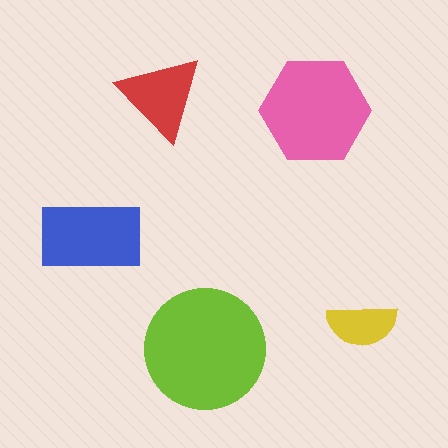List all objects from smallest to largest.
The yellow semicircle, the red triangle, the blue rectangle, the pink hexagon, the lime circle.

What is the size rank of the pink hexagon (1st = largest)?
2nd.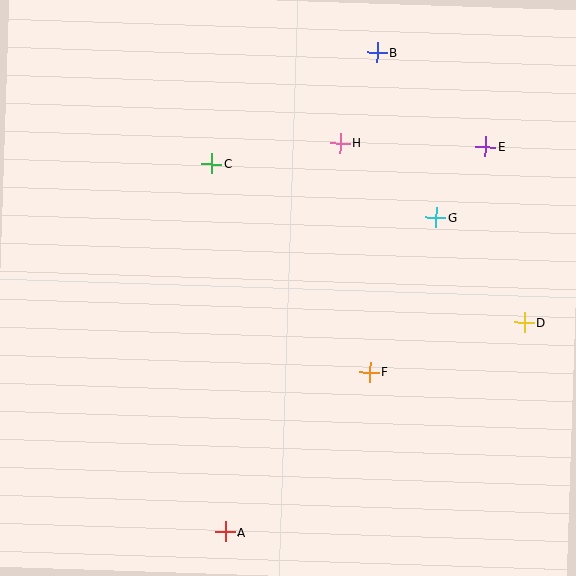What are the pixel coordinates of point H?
Point H is at (340, 143).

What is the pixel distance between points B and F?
The distance between B and F is 319 pixels.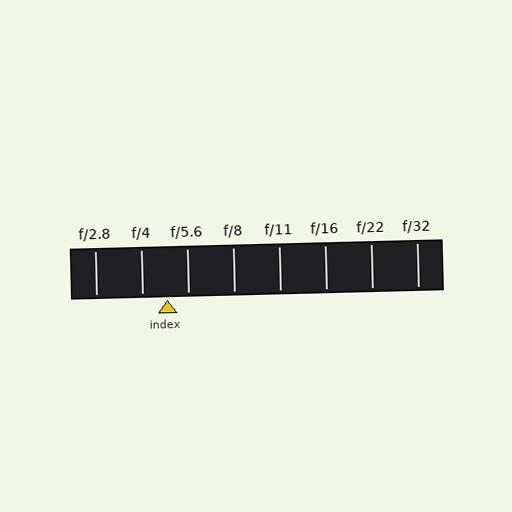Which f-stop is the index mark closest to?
The index mark is closest to f/5.6.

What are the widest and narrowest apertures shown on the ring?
The widest aperture shown is f/2.8 and the narrowest is f/32.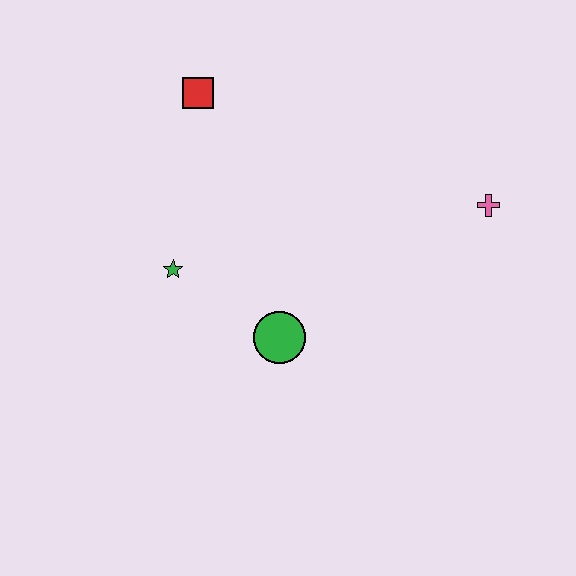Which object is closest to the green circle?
The green star is closest to the green circle.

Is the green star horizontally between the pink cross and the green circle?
No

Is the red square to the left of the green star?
No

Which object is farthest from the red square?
The pink cross is farthest from the red square.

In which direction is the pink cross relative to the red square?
The pink cross is to the right of the red square.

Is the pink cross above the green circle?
Yes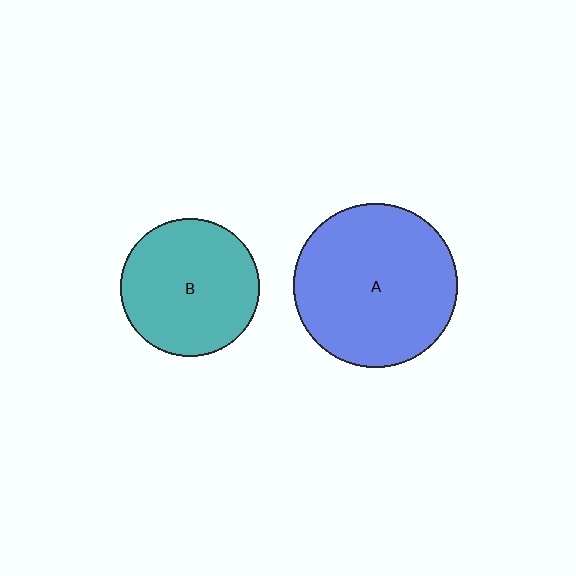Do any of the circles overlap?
No, none of the circles overlap.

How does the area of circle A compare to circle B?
Approximately 1.4 times.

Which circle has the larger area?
Circle A (blue).